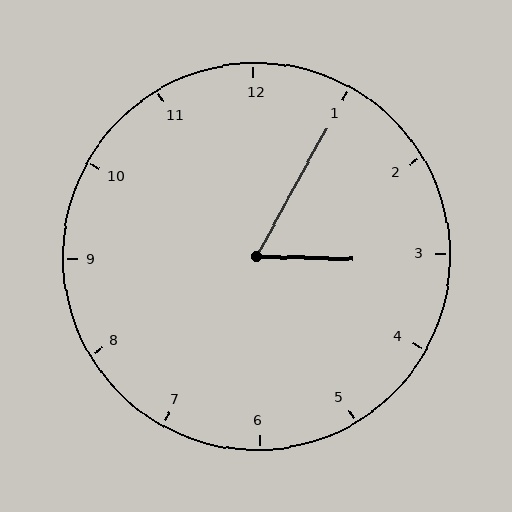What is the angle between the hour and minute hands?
Approximately 62 degrees.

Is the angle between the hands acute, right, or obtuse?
It is acute.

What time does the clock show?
3:05.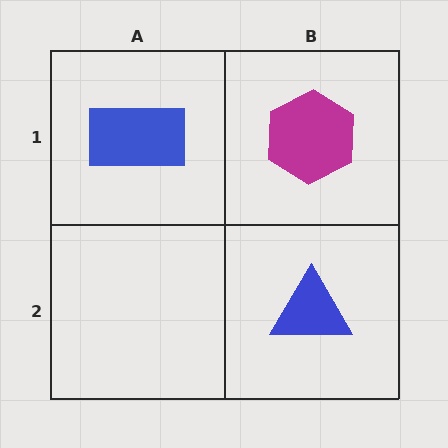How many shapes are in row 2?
1 shape.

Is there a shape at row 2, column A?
No, that cell is empty.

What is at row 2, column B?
A blue triangle.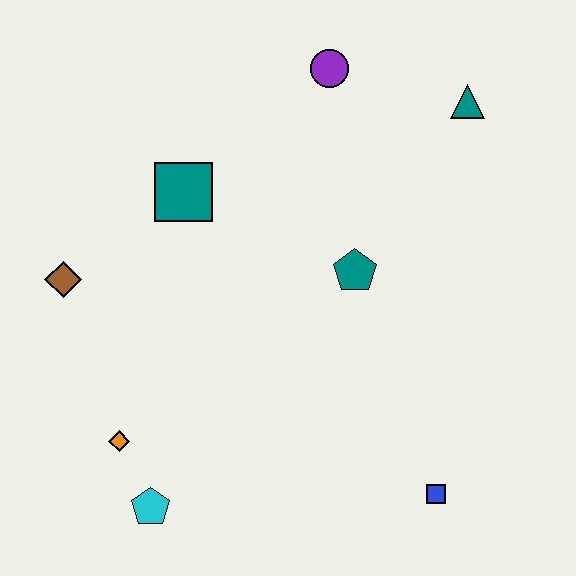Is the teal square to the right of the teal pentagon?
No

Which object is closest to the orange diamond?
The cyan pentagon is closest to the orange diamond.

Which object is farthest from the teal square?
The blue square is farthest from the teal square.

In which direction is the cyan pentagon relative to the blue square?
The cyan pentagon is to the left of the blue square.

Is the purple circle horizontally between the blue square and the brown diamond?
Yes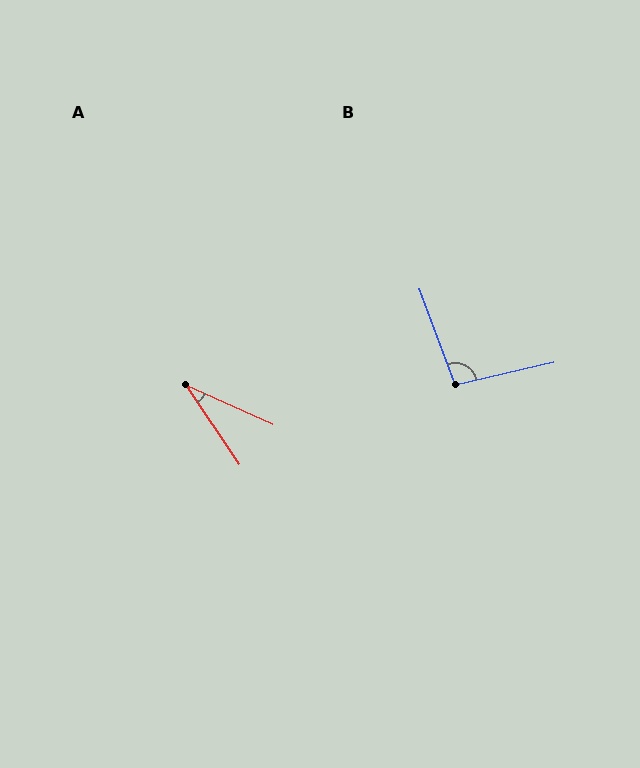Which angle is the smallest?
A, at approximately 32 degrees.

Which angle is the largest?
B, at approximately 97 degrees.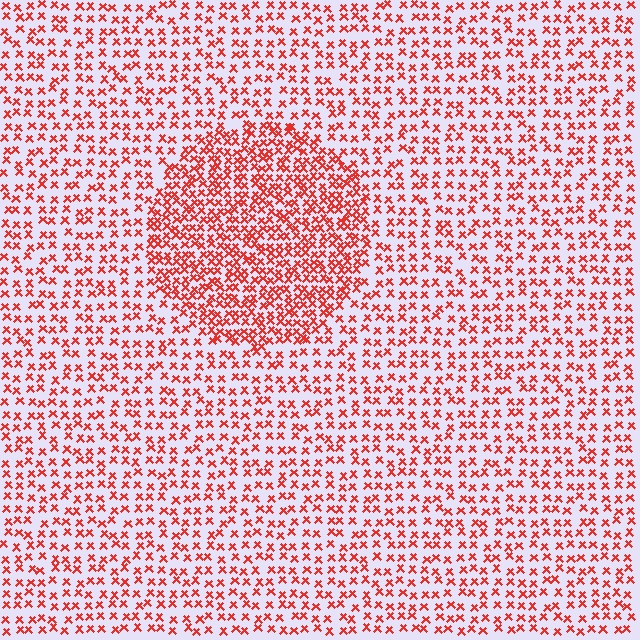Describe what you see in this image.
The image contains small red elements arranged at two different densities. A circle-shaped region is visible where the elements are more densely packed than the surrounding area.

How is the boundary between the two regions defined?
The boundary is defined by a change in element density (approximately 1.9x ratio). All elements are the same color, size, and shape.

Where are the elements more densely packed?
The elements are more densely packed inside the circle boundary.